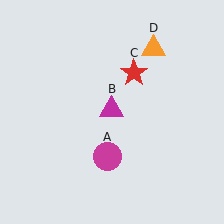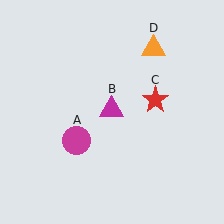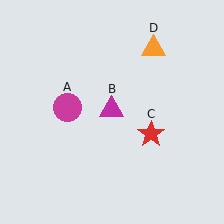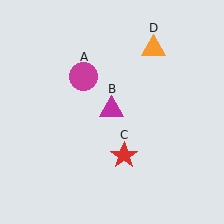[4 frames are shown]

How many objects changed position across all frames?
2 objects changed position: magenta circle (object A), red star (object C).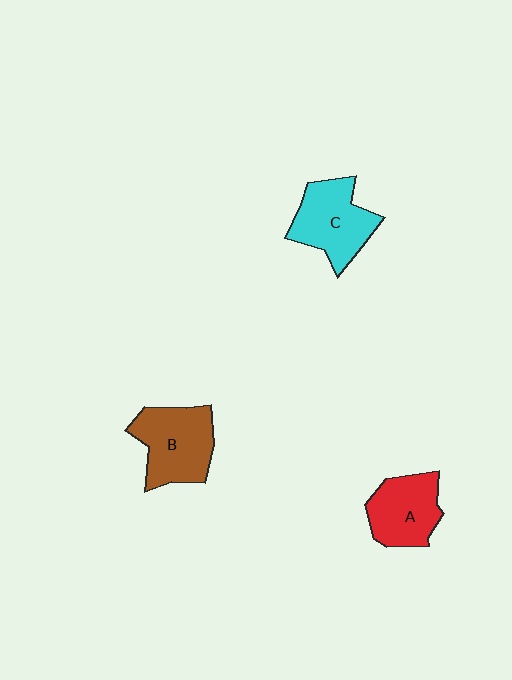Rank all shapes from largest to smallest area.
From largest to smallest: B (brown), C (cyan), A (red).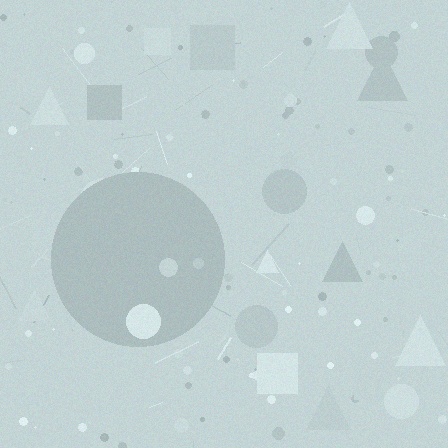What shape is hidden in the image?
A circle is hidden in the image.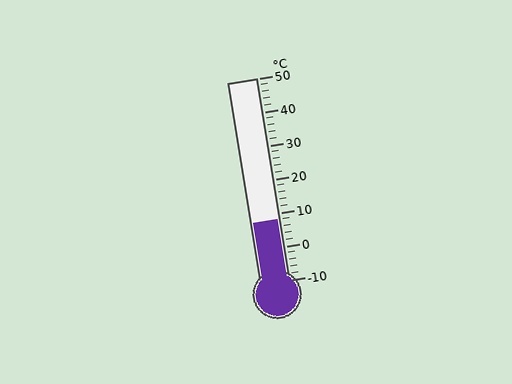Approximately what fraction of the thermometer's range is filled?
The thermometer is filled to approximately 30% of its range.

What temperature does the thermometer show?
The thermometer shows approximately 8°C.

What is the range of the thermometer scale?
The thermometer scale ranges from -10°C to 50°C.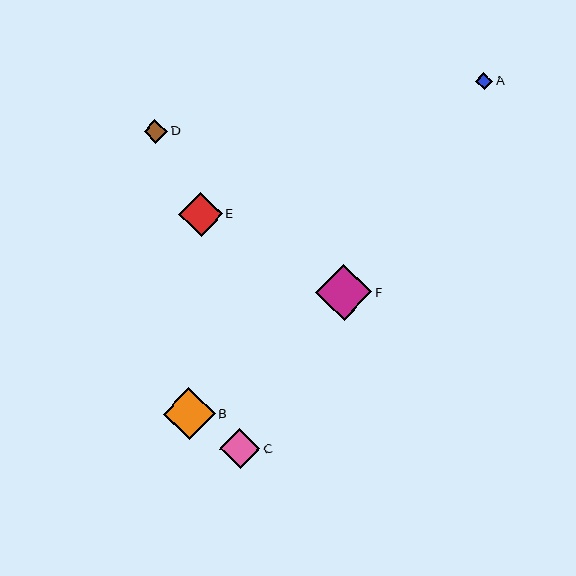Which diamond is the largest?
Diamond F is the largest with a size of approximately 56 pixels.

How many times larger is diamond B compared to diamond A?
Diamond B is approximately 3.0 times the size of diamond A.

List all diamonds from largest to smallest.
From largest to smallest: F, B, E, C, D, A.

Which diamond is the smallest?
Diamond A is the smallest with a size of approximately 17 pixels.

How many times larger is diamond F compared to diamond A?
Diamond F is approximately 3.2 times the size of diamond A.